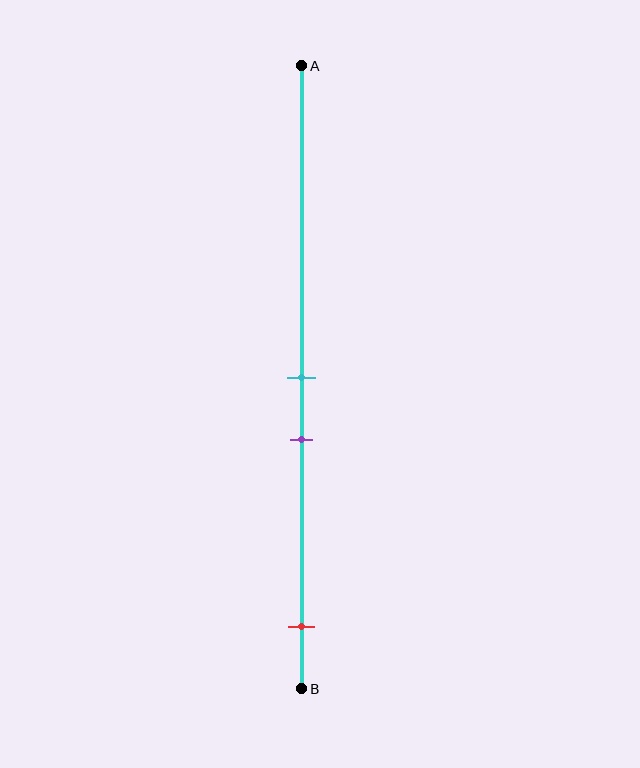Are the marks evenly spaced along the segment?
No, the marks are not evenly spaced.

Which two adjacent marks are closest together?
The cyan and purple marks are the closest adjacent pair.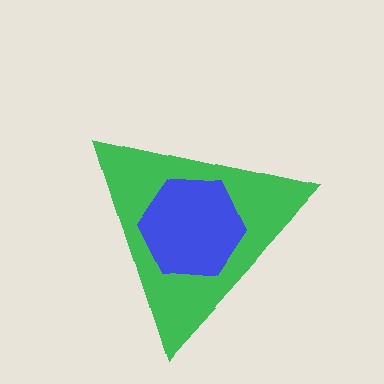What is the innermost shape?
The blue hexagon.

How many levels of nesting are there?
2.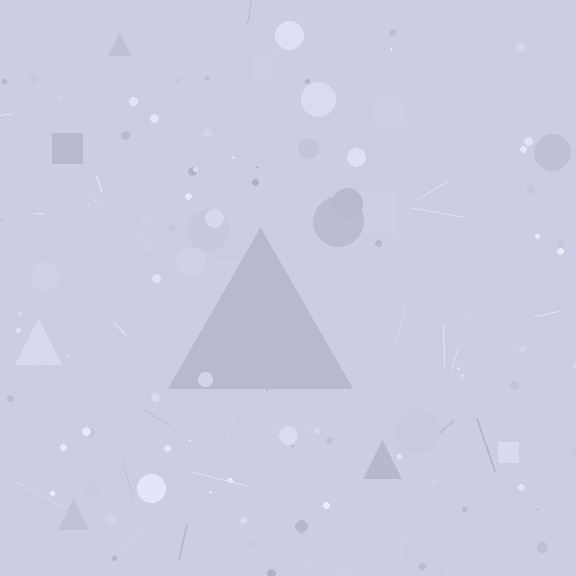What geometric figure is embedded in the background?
A triangle is embedded in the background.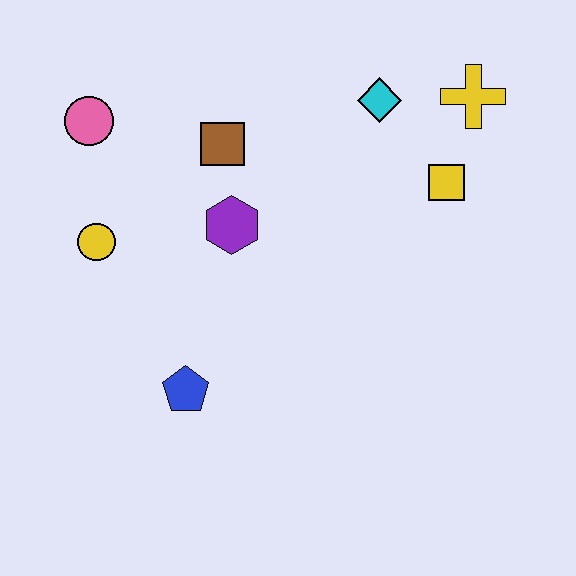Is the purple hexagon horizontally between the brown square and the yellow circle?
No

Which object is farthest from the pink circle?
The yellow cross is farthest from the pink circle.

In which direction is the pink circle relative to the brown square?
The pink circle is to the left of the brown square.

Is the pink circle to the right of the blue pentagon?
No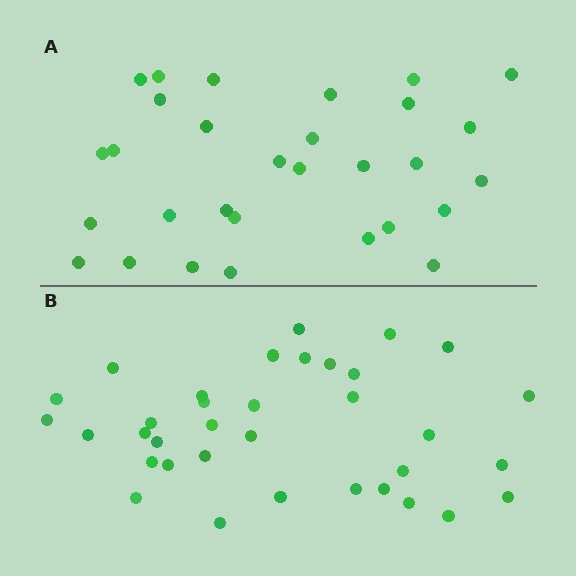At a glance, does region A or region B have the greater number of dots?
Region B (the bottom region) has more dots.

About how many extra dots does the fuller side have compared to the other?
Region B has about 5 more dots than region A.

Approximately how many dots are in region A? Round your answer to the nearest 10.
About 30 dots.